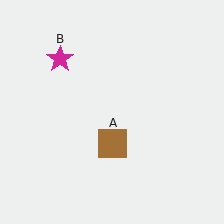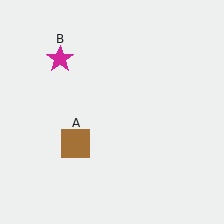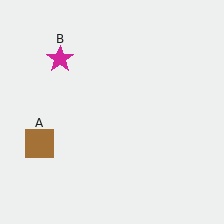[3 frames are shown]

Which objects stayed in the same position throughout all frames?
Magenta star (object B) remained stationary.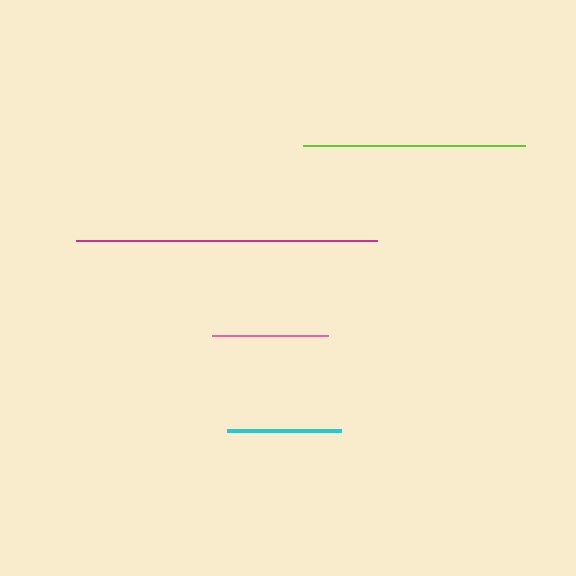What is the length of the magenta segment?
The magenta segment is approximately 301 pixels long.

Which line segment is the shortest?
The cyan line is the shortest at approximately 114 pixels.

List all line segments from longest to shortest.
From longest to shortest: magenta, lime, pink, cyan.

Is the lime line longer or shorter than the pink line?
The lime line is longer than the pink line.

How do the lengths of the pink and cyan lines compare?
The pink and cyan lines are approximately the same length.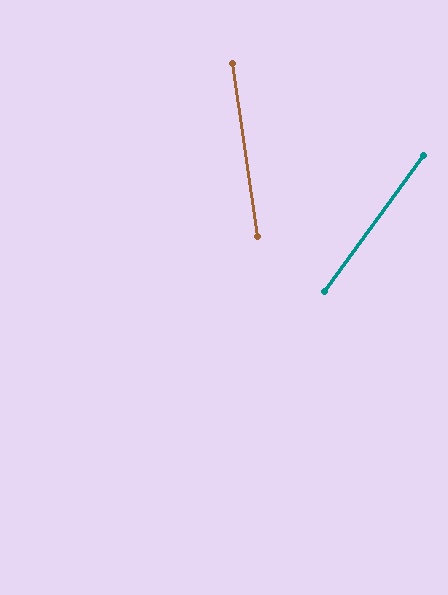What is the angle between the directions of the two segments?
Approximately 44 degrees.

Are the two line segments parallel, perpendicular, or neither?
Neither parallel nor perpendicular — they differ by about 44°.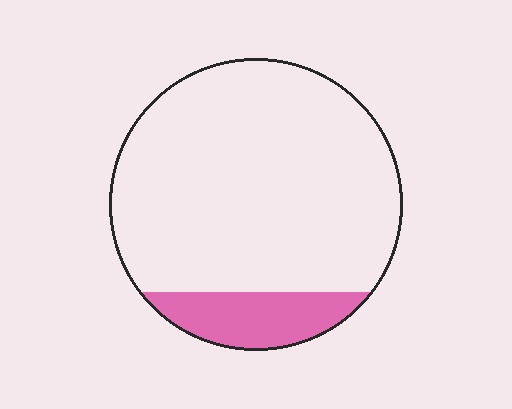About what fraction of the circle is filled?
About one eighth (1/8).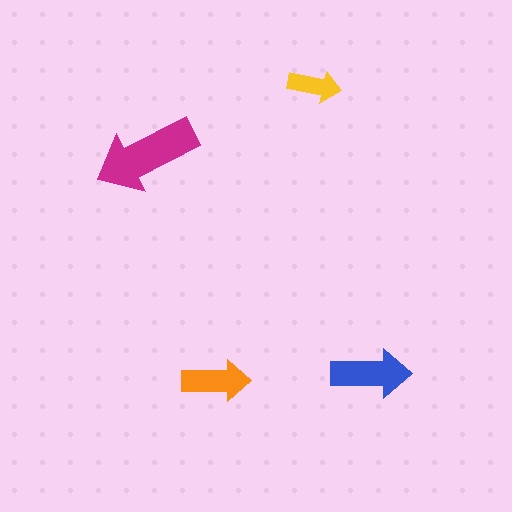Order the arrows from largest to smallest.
the magenta one, the blue one, the orange one, the yellow one.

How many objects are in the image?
There are 4 objects in the image.